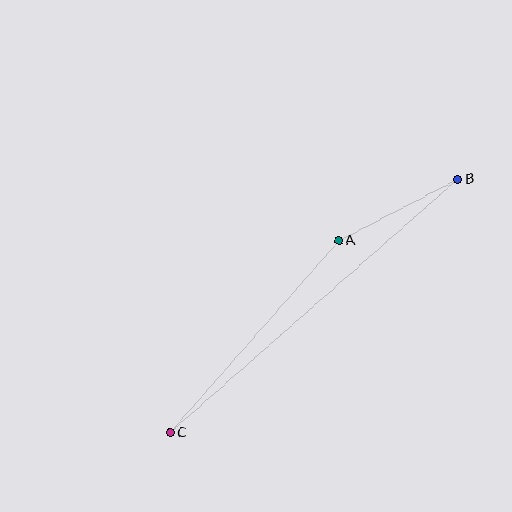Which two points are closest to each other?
Points A and B are closest to each other.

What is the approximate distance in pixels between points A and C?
The distance between A and C is approximately 255 pixels.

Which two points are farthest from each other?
Points B and C are farthest from each other.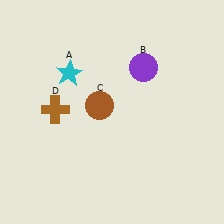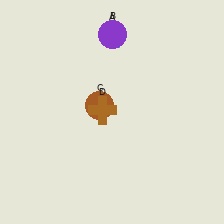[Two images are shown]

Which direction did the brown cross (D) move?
The brown cross (D) moved right.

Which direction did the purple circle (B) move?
The purple circle (B) moved up.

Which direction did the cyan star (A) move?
The cyan star (A) moved right.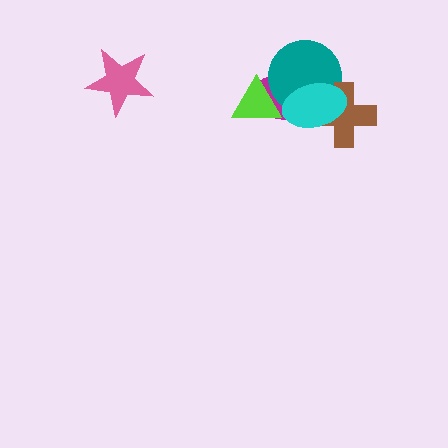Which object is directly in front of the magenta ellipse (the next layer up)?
The teal circle is directly in front of the magenta ellipse.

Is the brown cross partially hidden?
Yes, it is partially covered by another shape.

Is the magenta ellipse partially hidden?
Yes, it is partially covered by another shape.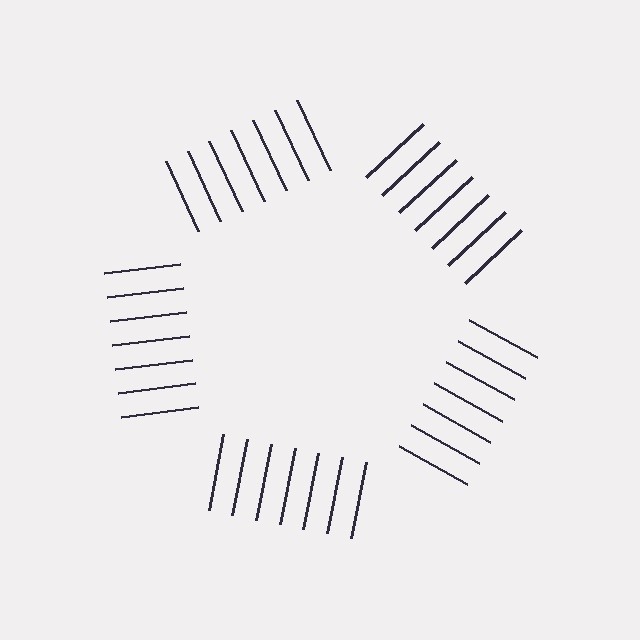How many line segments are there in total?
35 — 7 along each of the 5 edges.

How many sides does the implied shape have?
5 sides — the line-ends trace a pentagon.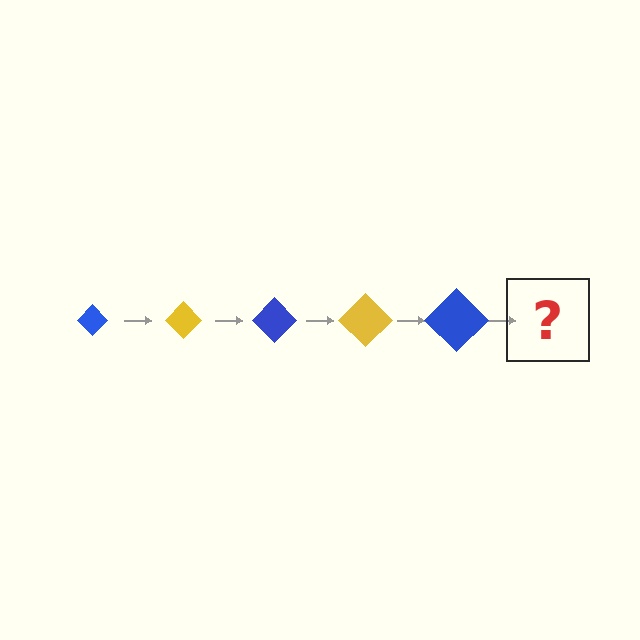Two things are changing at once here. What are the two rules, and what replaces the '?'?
The two rules are that the diamond grows larger each step and the color cycles through blue and yellow. The '?' should be a yellow diamond, larger than the previous one.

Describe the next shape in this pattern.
It should be a yellow diamond, larger than the previous one.